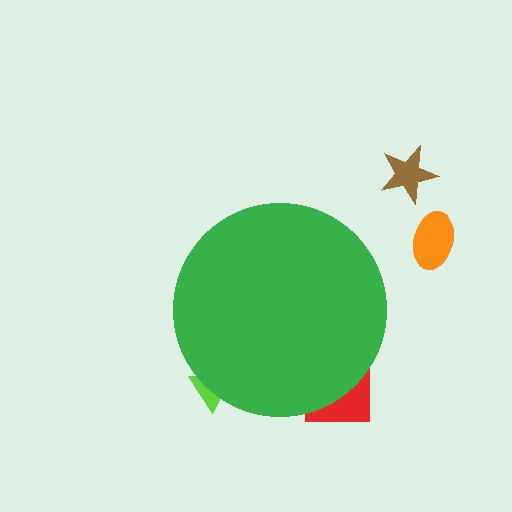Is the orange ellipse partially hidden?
No, the orange ellipse is fully visible.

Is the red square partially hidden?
Yes, the red square is partially hidden behind the green circle.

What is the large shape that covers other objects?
A green circle.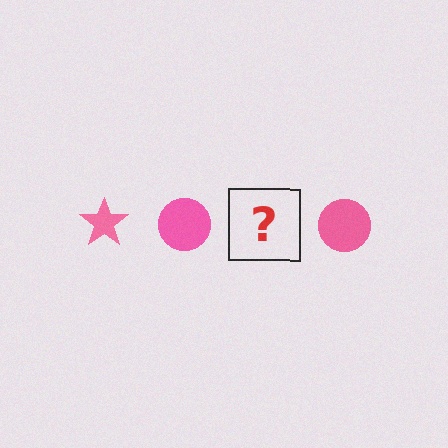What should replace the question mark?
The question mark should be replaced with a pink star.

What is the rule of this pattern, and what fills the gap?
The rule is that the pattern cycles through star, circle shapes in pink. The gap should be filled with a pink star.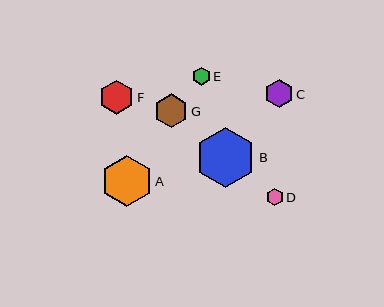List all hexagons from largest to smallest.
From largest to smallest: B, A, F, G, C, E, D.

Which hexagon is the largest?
Hexagon B is the largest with a size of approximately 60 pixels.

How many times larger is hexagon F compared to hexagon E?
Hexagon F is approximately 1.9 times the size of hexagon E.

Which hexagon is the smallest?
Hexagon D is the smallest with a size of approximately 17 pixels.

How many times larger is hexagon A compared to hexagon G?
Hexagon A is approximately 1.5 times the size of hexagon G.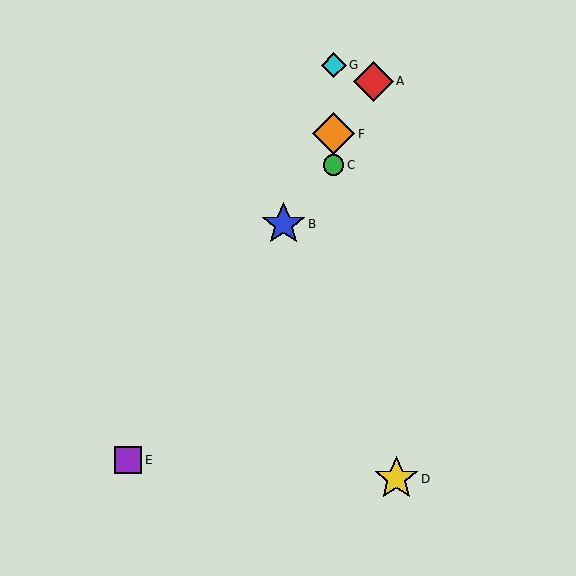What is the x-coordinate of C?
Object C is at x≈334.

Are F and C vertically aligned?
Yes, both are at x≈334.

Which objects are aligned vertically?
Objects C, F, G are aligned vertically.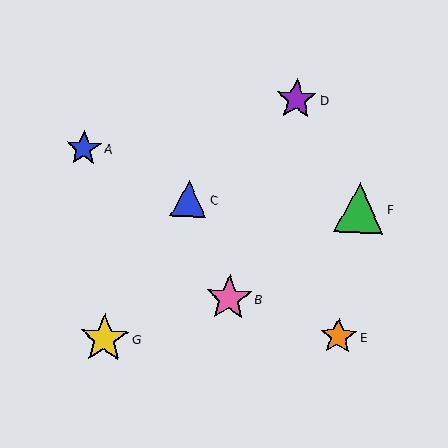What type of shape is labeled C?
Shape C is a blue triangle.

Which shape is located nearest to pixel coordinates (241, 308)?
The pink star (labeled B) at (229, 298) is nearest to that location.